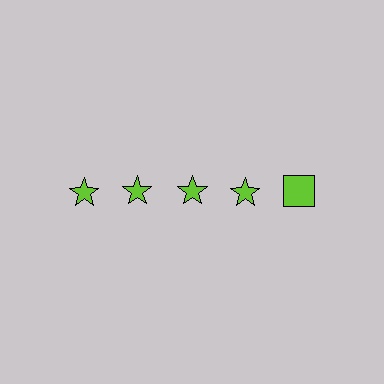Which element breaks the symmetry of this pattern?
The lime square in the top row, rightmost column breaks the symmetry. All other shapes are lime stars.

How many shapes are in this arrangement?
There are 5 shapes arranged in a grid pattern.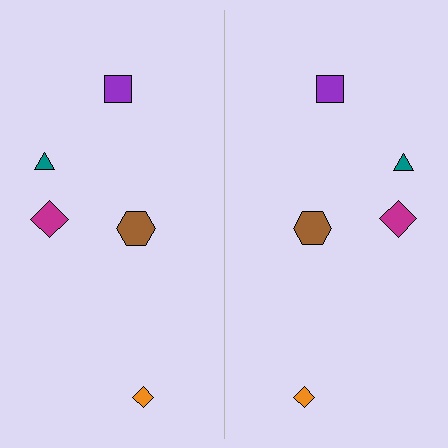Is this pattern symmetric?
Yes, this pattern has bilateral (reflection) symmetry.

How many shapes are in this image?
There are 10 shapes in this image.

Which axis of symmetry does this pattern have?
The pattern has a vertical axis of symmetry running through the center of the image.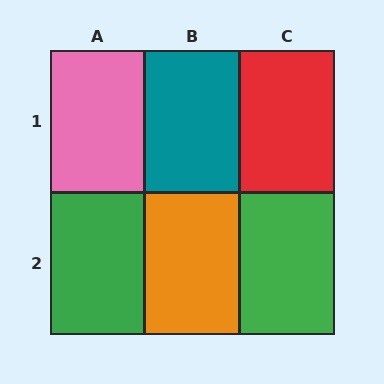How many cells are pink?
1 cell is pink.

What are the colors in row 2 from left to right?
Green, orange, green.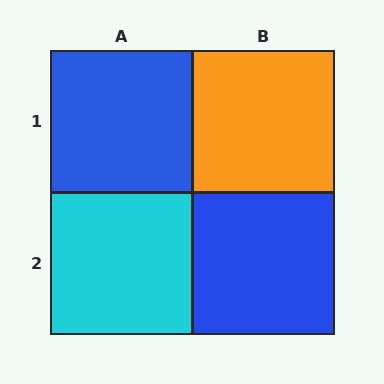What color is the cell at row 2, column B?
Blue.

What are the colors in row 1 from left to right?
Blue, orange.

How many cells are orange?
1 cell is orange.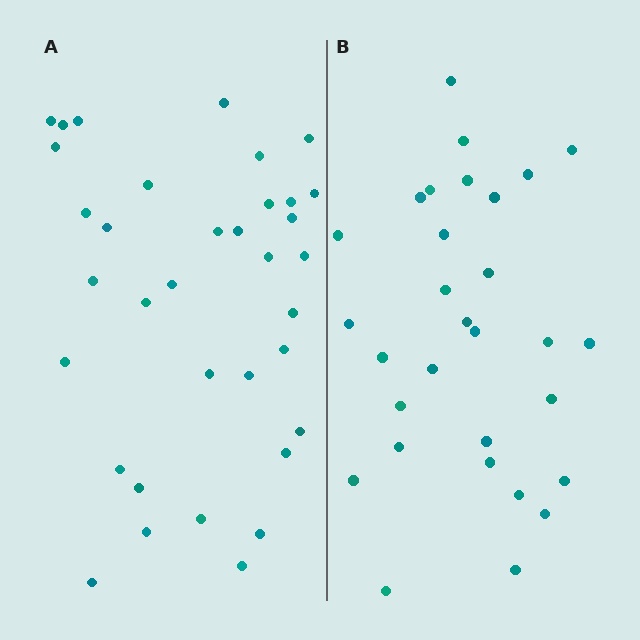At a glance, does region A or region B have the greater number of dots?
Region A (the left region) has more dots.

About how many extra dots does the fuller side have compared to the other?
Region A has about 5 more dots than region B.